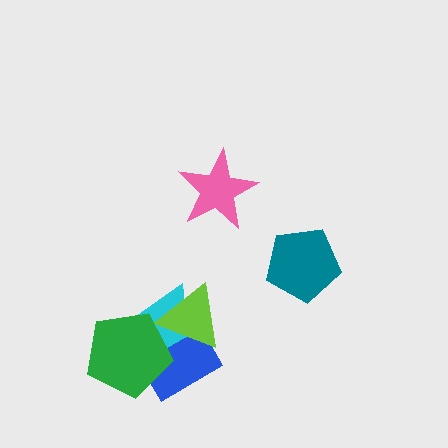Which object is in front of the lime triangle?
The green pentagon is in front of the lime triangle.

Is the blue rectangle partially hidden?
Yes, it is partially covered by another shape.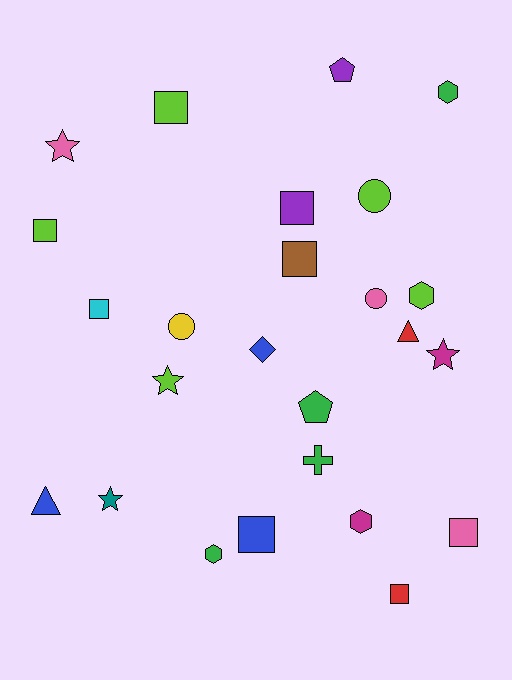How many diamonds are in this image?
There is 1 diamond.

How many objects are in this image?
There are 25 objects.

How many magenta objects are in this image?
There are 2 magenta objects.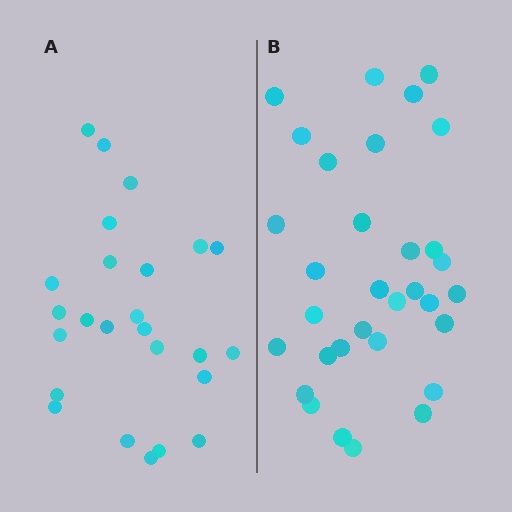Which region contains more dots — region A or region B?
Region B (the right region) has more dots.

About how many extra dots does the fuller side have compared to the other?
Region B has roughly 8 or so more dots than region A.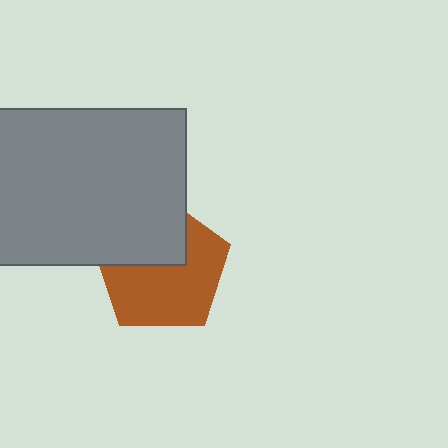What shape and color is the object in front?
The object in front is a gray rectangle.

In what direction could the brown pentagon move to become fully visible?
The brown pentagon could move down. That would shift it out from behind the gray rectangle entirely.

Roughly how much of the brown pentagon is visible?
About half of it is visible (roughly 62%).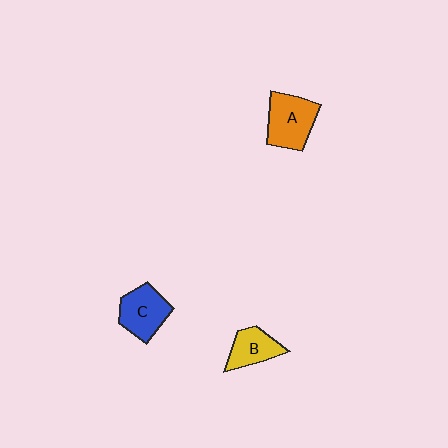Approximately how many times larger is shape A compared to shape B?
Approximately 1.4 times.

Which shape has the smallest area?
Shape B (yellow).